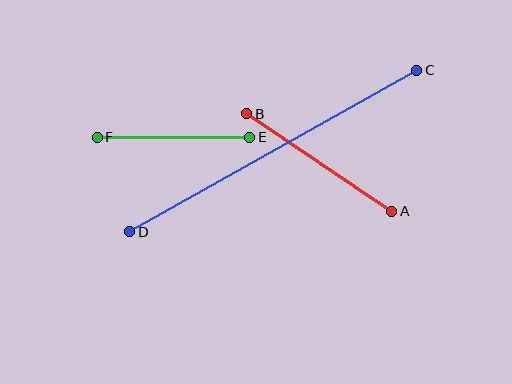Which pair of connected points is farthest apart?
Points C and D are farthest apart.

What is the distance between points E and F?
The distance is approximately 152 pixels.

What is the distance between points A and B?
The distance is approximately 175 pixels.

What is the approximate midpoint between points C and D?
The midpoint is at approximately (273, 151) pixels.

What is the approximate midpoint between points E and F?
The midpoint is at approximately (174, 137) pixels.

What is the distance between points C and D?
The distance is approximately 329 pixels.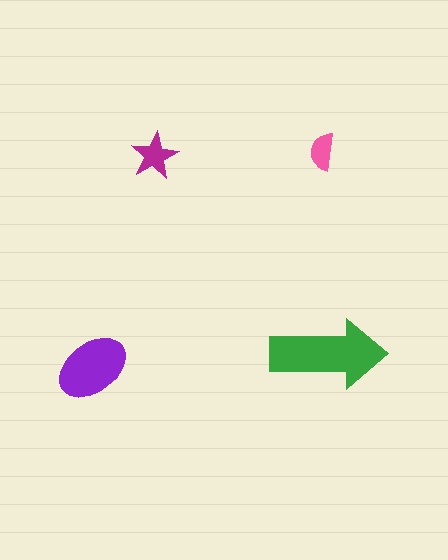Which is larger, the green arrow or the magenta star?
The green arrow.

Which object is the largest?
The green arrow.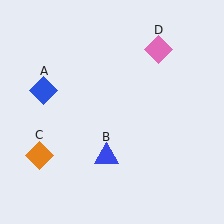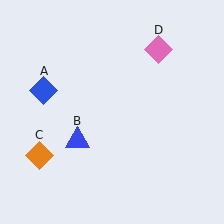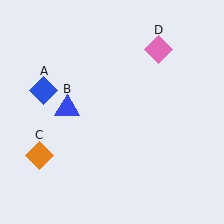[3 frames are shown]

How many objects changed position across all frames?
1 object changed position: blue triangle (object B).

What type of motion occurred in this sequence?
The blue triangle (object B) rotated clockwise around the center of the scene.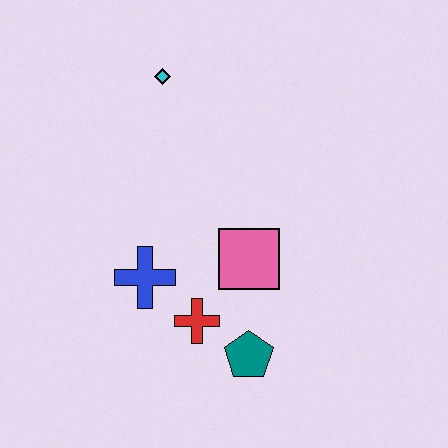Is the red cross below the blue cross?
Yes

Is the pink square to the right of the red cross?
Yes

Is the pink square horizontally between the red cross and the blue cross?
No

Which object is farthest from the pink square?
The cyan diamond is farthest from the pink square.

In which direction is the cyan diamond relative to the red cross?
The cyan diamond is above the red cross.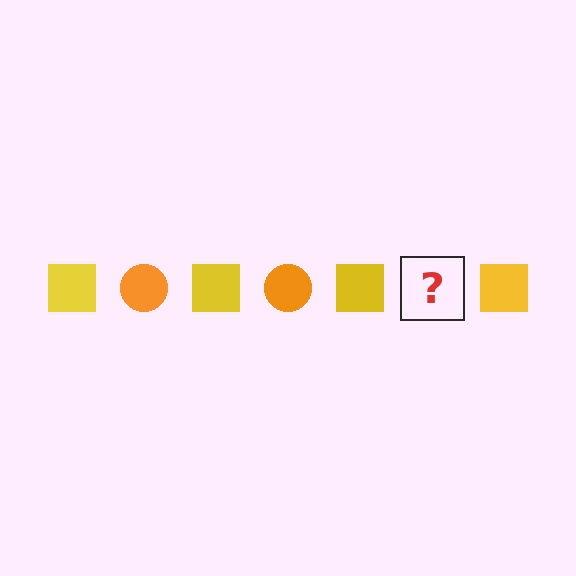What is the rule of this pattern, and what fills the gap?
The rule is that the pattern alternates between yellow square and orange circle. The gap should be filled with an orange circle.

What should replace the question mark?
The question mark should be replaced with an orange circle.